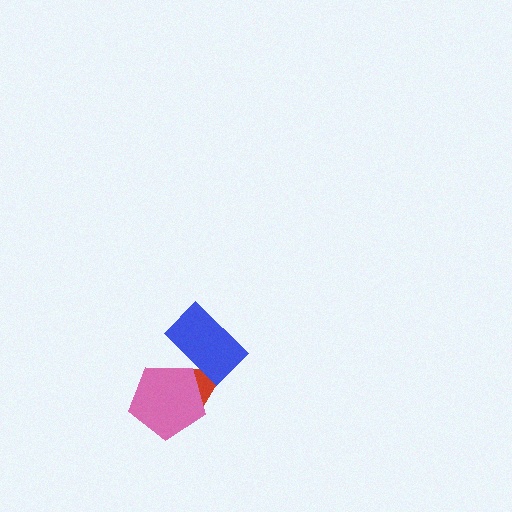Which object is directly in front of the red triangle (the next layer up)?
The pink pentagon is directly in front of the red triangle.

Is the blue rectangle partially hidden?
No, no other shape covers it.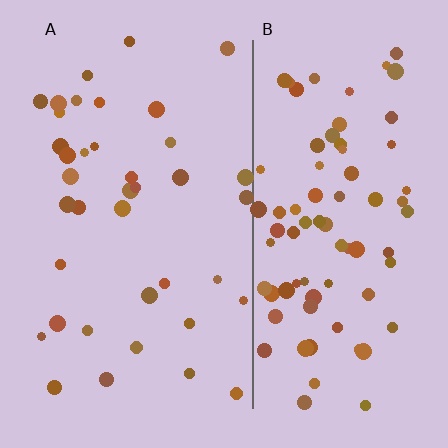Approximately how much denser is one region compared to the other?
Approximately 2.0× — region B over region A.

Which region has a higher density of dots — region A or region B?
B (the right).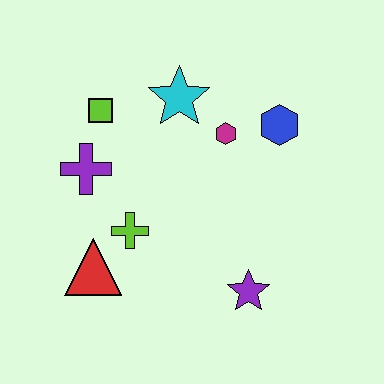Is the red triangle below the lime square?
Yes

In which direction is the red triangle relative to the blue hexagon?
The red triangle is to the left of the blue hexagon.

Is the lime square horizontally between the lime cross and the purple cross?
Yes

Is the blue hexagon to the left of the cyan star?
No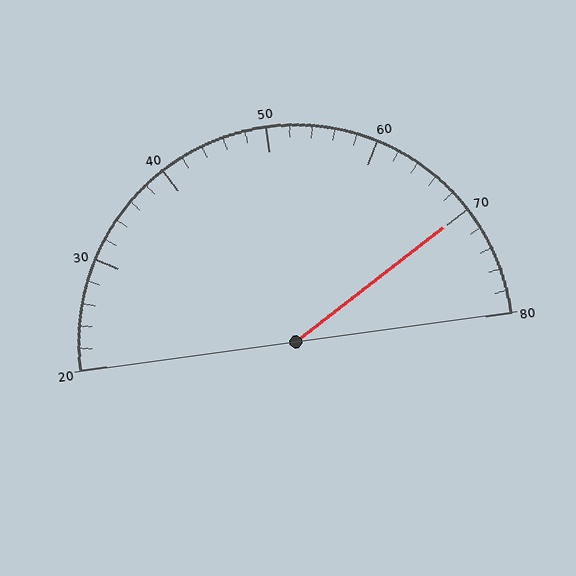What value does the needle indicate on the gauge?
The needle indicates approximately 70.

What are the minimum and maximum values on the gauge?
The gauge ranges from 20 to 80.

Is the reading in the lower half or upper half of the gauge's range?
The reading is in the upper half of the range (20 to 80).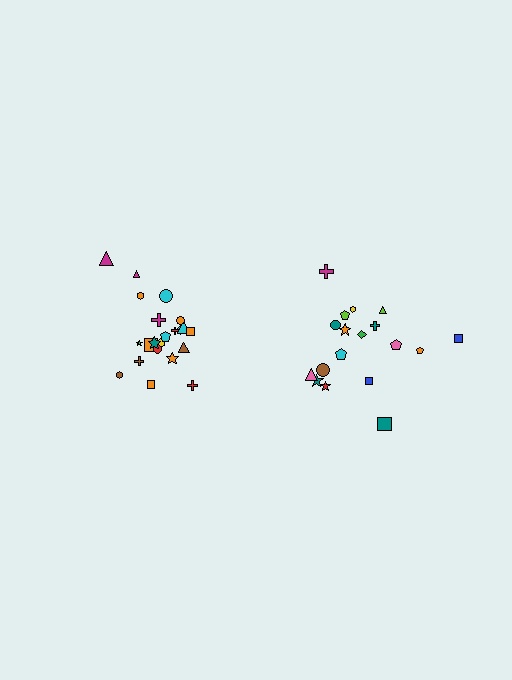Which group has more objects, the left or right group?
The left group.